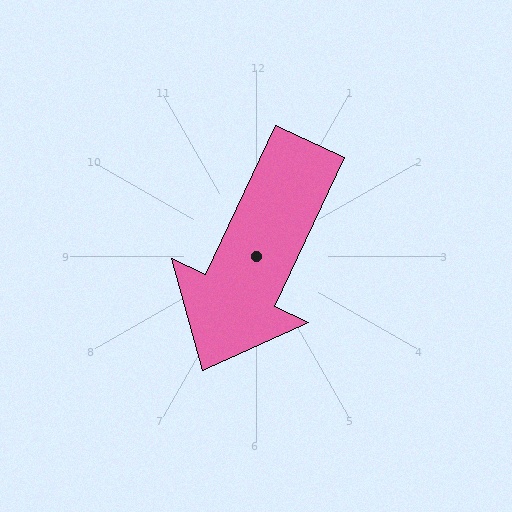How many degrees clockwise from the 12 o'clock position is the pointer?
Approximately 205 degrees.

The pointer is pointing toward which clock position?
Roughly 7 o'clock.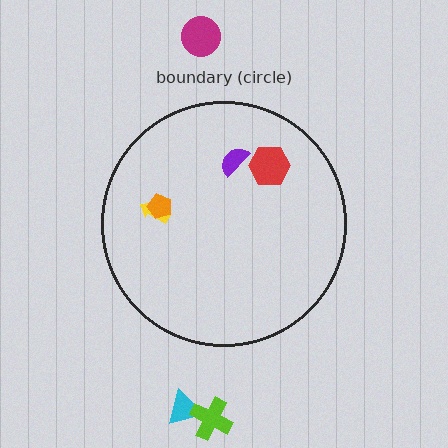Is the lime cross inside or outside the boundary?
Outside.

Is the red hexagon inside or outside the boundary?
Inside.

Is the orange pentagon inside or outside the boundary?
Inside.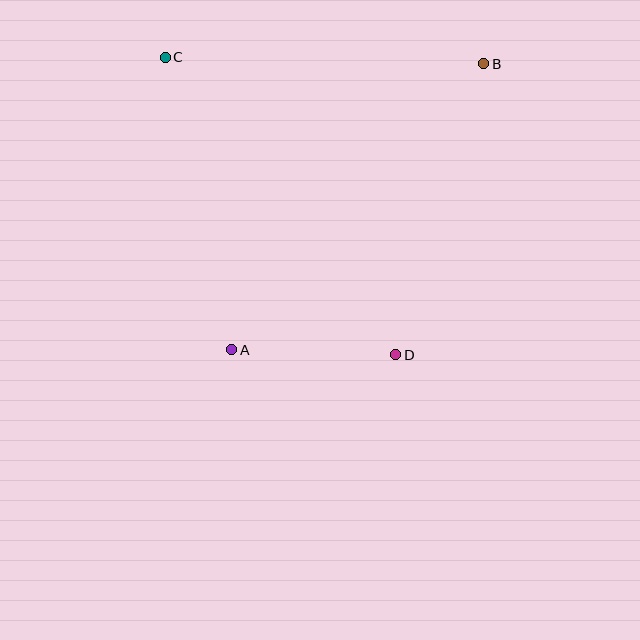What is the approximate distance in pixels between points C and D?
The distance between C and D is approximately 376 pixels.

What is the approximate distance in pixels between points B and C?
The distance between B and C is approximately 319 pixels.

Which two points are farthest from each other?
Points A and B are farthest from each other.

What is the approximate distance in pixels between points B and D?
The distance between B and D is approximately 304 pixels.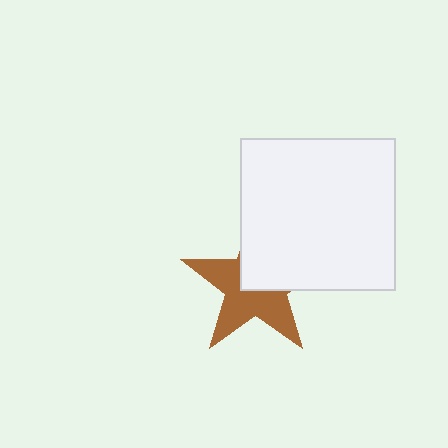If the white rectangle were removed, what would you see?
You would see the complete brown star.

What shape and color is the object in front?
The object in front is a white rectangle.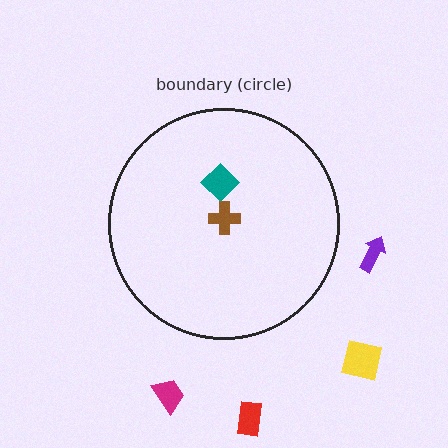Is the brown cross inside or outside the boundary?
Inside.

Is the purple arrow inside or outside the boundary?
Outside.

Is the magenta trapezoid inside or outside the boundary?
Outside.